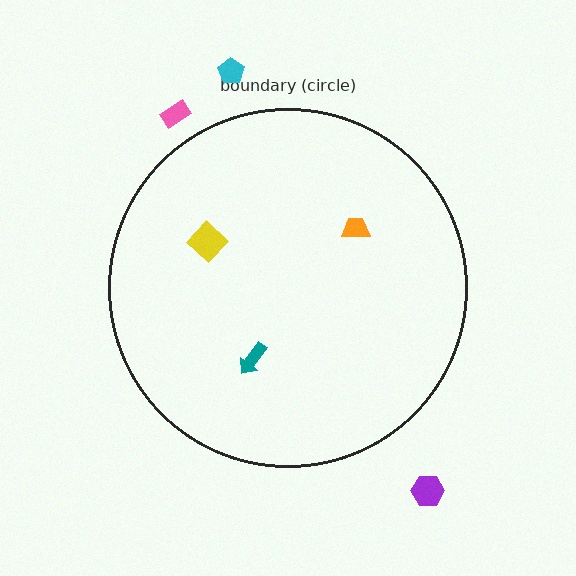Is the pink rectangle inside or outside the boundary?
Outside.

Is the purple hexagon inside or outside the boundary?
Outside.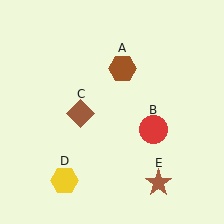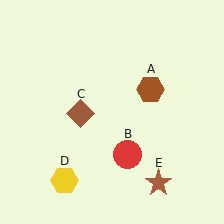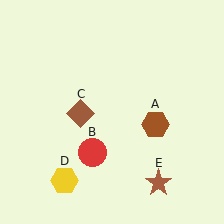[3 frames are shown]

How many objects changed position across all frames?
2 objects changed position: brown hexagon (object A), red circle (object B).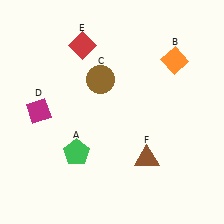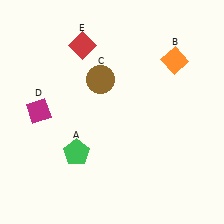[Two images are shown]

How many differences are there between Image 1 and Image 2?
There is 1 difference between the two images.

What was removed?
The brown triangle (F) was removed in Image 2.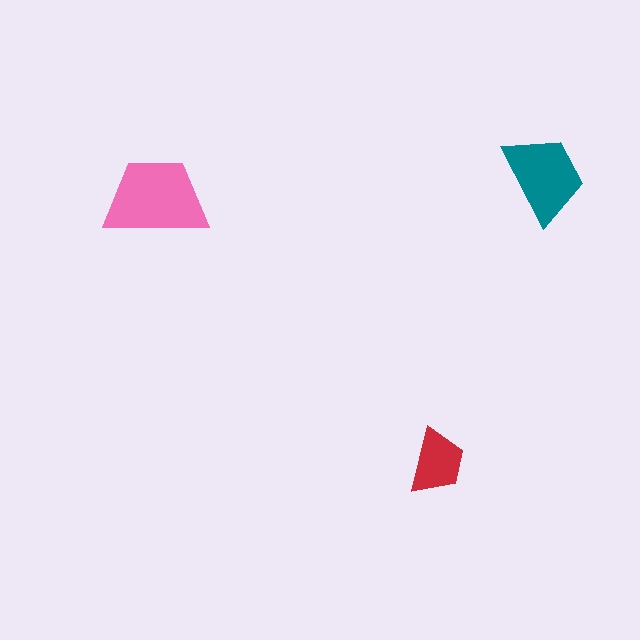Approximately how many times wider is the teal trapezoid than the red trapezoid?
About 1.5 times wider.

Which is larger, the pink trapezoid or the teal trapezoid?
The pink one.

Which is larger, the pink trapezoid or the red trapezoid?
The pink one.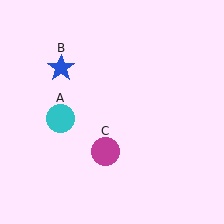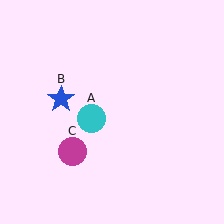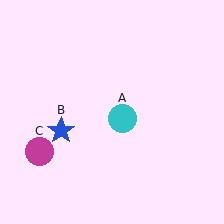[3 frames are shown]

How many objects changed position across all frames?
3 objects changed position: cyan circle (object A), blue star (object B), magenta circle (object C).